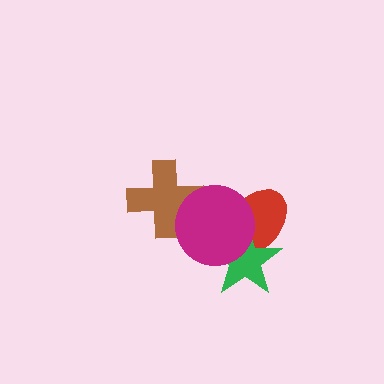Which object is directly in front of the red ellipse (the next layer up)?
The green star is directly in front of the red ellipse.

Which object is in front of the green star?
The magenta circle is in front of the green star.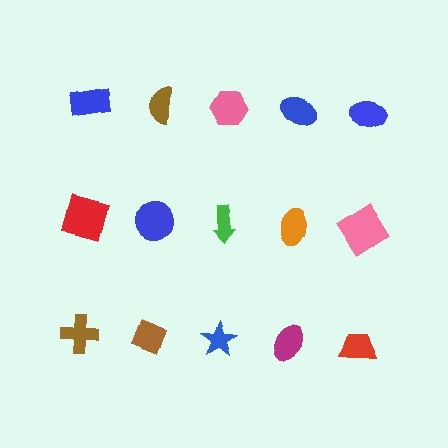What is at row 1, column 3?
A pink hexagon.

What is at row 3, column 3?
A blue star.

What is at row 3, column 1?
A brown cross.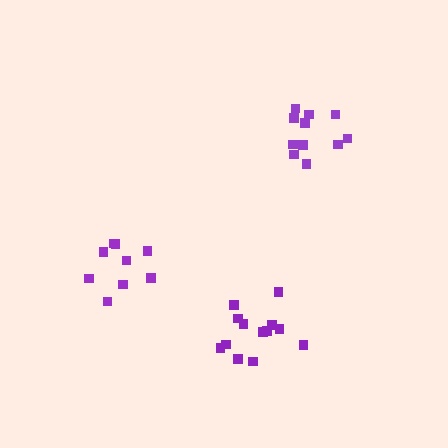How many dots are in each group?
Group 1: 13 dots, Group 2: 9 dots, Group 3: 11 dots (33 total).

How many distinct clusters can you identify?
There are 3 distinct clusters.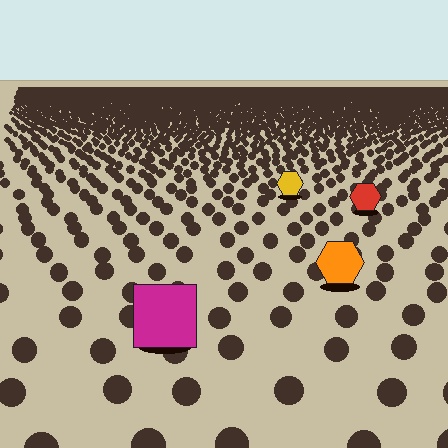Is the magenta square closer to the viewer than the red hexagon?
Yes. The magenta square is closer — you can tell from the texture gradient: the ground texture is coarser near it.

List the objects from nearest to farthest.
From nearest to farthest: the magenta square, the orange hexagon, the red hexagon, the yellow hexagon.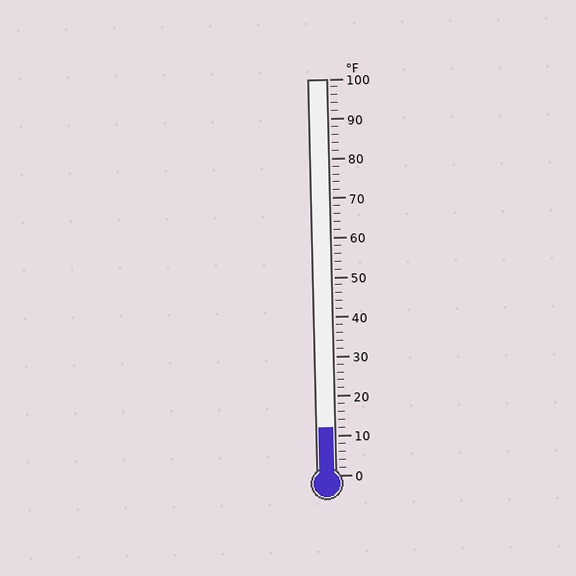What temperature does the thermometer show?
The thermometer shows approximately 12°F.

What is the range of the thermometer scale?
The thermometer scale ranges from 0°F to 100°F.